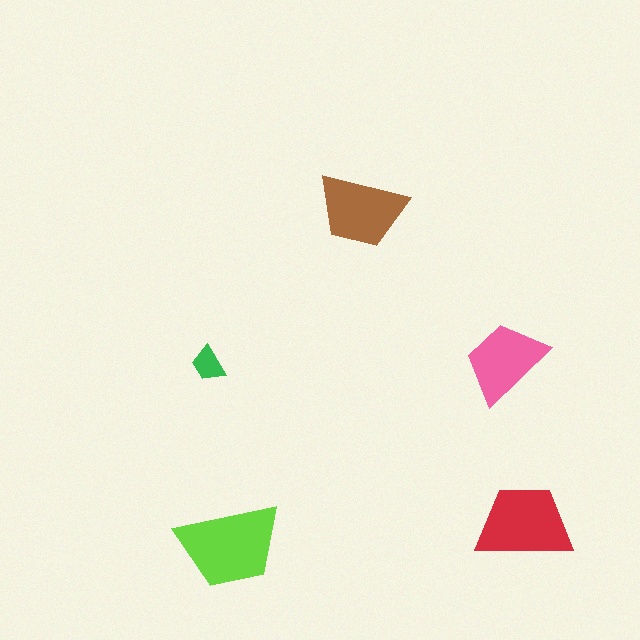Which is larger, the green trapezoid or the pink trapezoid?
The pink one.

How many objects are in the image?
There are 5 objects in the image.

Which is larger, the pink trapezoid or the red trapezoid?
The red one.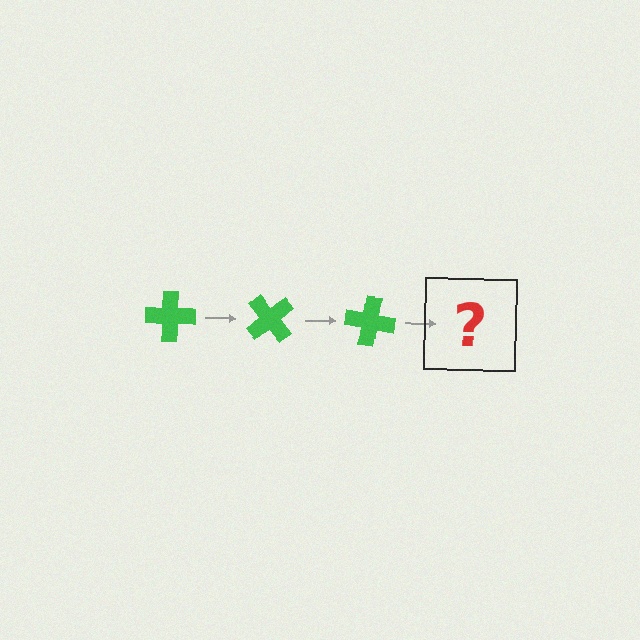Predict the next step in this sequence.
The next step is a green cross rotated 150 degrees.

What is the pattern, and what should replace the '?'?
The pattern is that the cross rotates 50 degrees each step. The '?' should be a green cross rotated 150 degrees.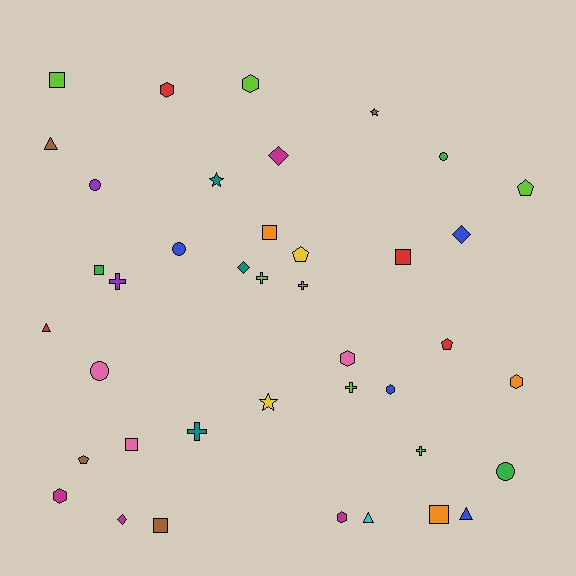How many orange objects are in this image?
There are 3 orange objects.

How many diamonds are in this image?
There are 4 diamonds.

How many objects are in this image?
There are 40 objects.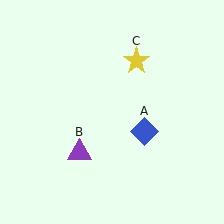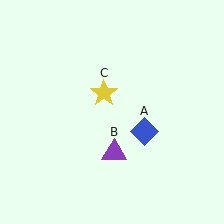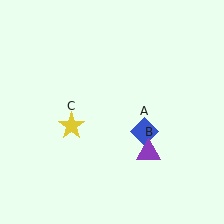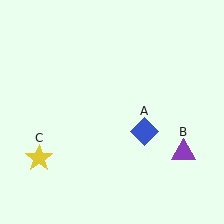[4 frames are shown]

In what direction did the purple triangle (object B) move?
The purple triangle (object B) moved right.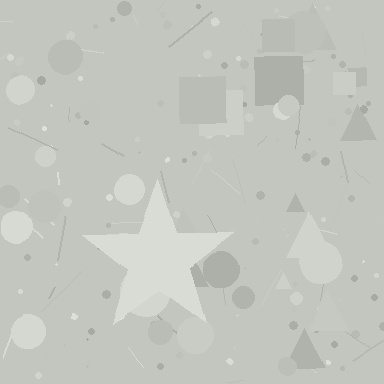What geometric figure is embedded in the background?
A star is embedded in the background.